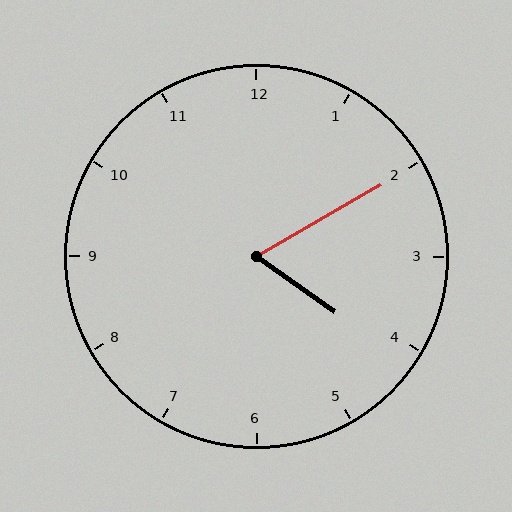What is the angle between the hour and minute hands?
Approximately 65 degrees.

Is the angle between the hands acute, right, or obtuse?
It is acute.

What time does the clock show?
4:10.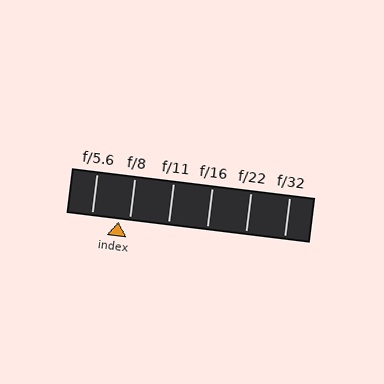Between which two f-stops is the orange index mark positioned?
The index mark is between f/5.6 and f/8.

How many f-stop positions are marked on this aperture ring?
There are 6 f-stop positions marked.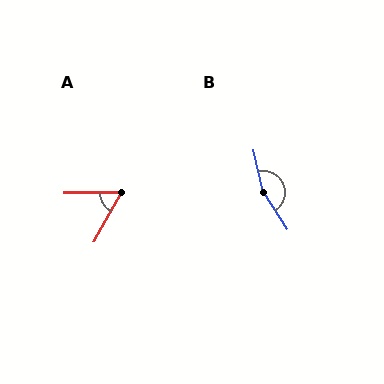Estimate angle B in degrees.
Approximately 160 degrees.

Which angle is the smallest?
A, at approximately 60 degrees.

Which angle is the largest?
B, at approximately 160 degrees.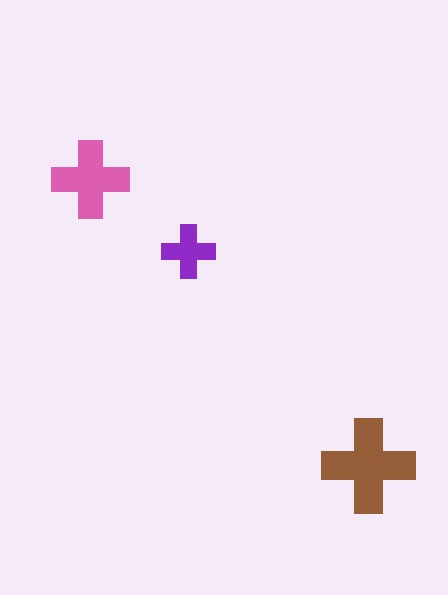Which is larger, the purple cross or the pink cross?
The pink one.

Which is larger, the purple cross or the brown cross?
The brown one.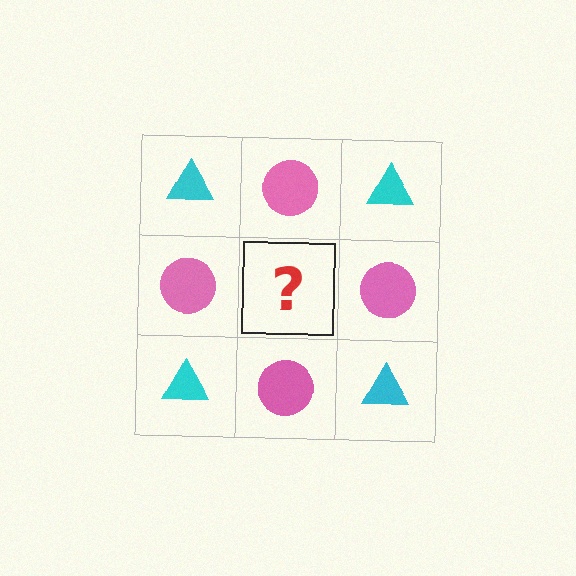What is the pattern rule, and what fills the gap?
The rule is that it alternates cyan triangle and pink circle in a checkerboard pattern. The gap should be filled with a cyan triangle.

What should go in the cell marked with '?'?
The missing cell should contain a cyan triangle.